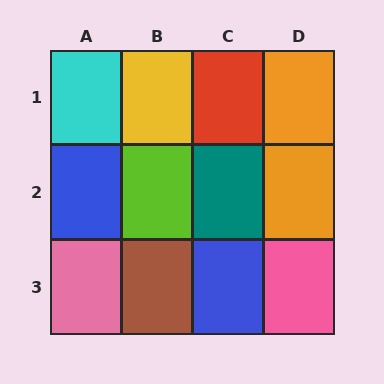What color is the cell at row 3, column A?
Pink.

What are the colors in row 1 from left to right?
Cyan, yellow, red, orange.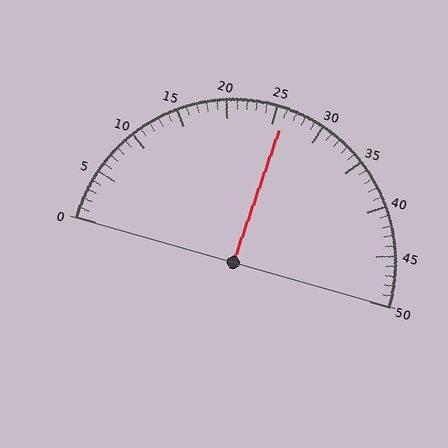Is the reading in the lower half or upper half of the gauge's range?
The reading is in the upper half of the range (0 to 50).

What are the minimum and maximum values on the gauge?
The gauge ranges from 0 to 50.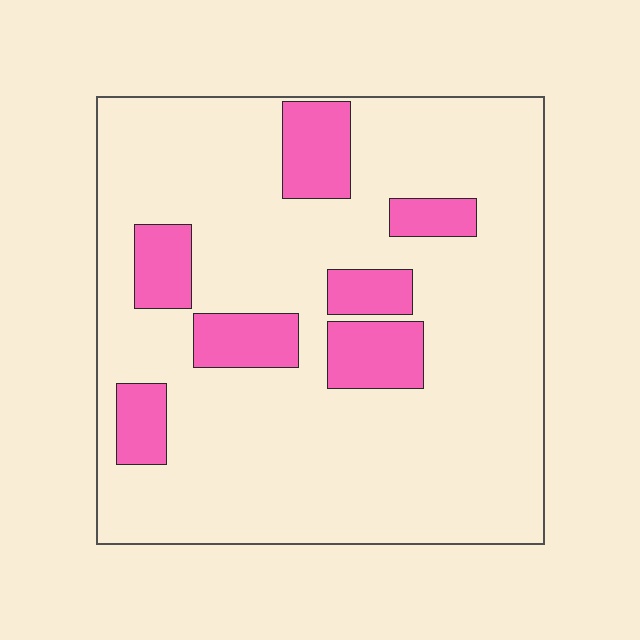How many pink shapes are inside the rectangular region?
7.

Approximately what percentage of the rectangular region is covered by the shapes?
Approximately 20%.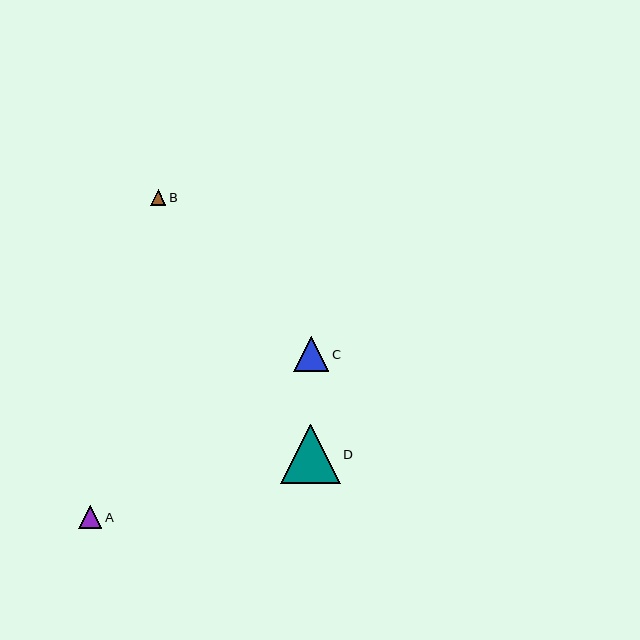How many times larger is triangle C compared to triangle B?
Triangle C is approximately 2.3 times the size of triangle B.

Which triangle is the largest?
Triangle D is the largest with a size of approximately 59 pixels.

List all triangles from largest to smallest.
From largest to smallest: D, C, A, B.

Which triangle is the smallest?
Triangle B is the smallest with a size of approximately 15 pixels.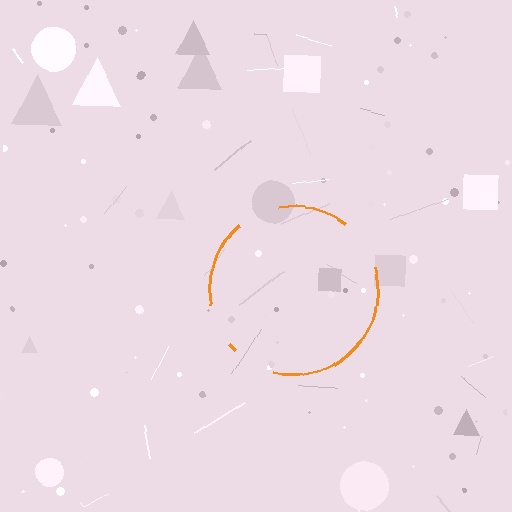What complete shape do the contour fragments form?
The contour fragments form a circle.